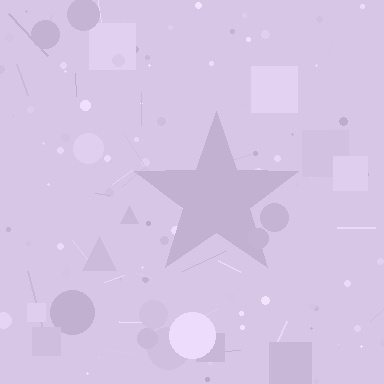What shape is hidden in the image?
A star is hidden in the image.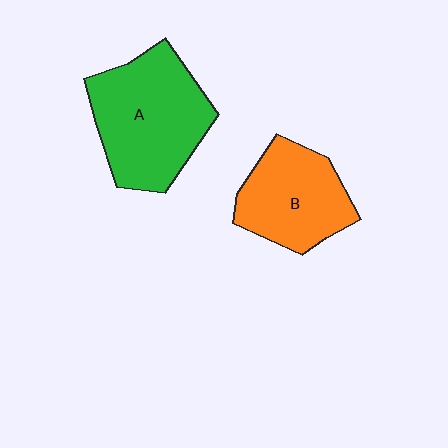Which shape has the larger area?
Shape A (green).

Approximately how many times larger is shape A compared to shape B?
Approximately 1.4 times.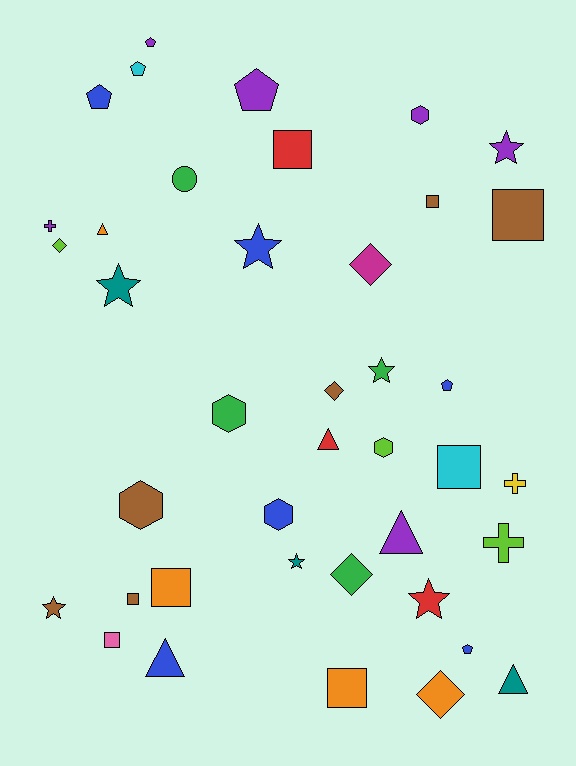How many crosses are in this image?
There are 3 crosses.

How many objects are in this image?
There are 40 objects.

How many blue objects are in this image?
There are 6 blue objects.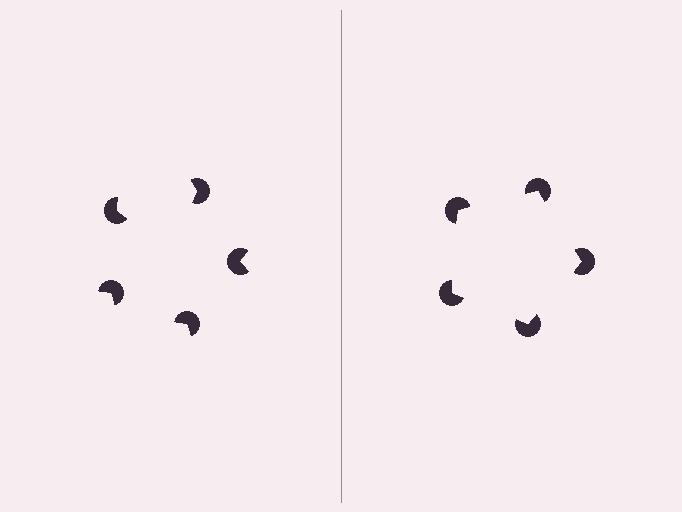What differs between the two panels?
The pac-man discs are positioned identically on both sides; only the wedge orientations differ. On the right they align to a pentagon; on the left they are misaligned.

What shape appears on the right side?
An illusory pentagon.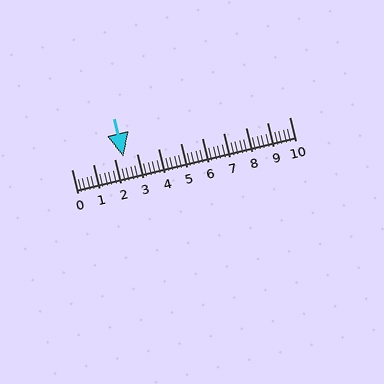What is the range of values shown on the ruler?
The ruler shows values from 0 to 10.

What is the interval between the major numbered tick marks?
The major tick marks are spaced 1 units apart.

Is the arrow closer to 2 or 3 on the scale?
The arrow is closer to 2.